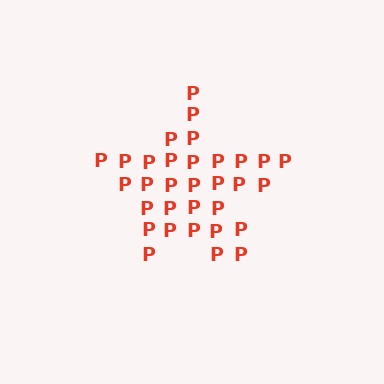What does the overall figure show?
The overall figure shows a star.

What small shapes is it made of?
It is made of small letter P's.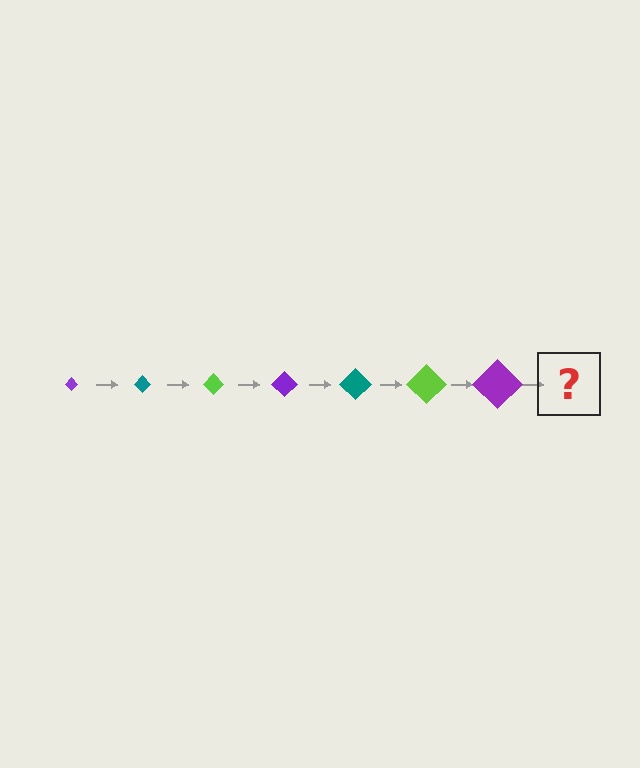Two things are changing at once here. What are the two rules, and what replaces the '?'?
The two rules are that the diamond grows larger each step and the color cycles through purple, teal, and lime. The '?' should be a teal diamond, larger than the previous one.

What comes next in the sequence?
The next element should be a teal diamond, larger than the previous one.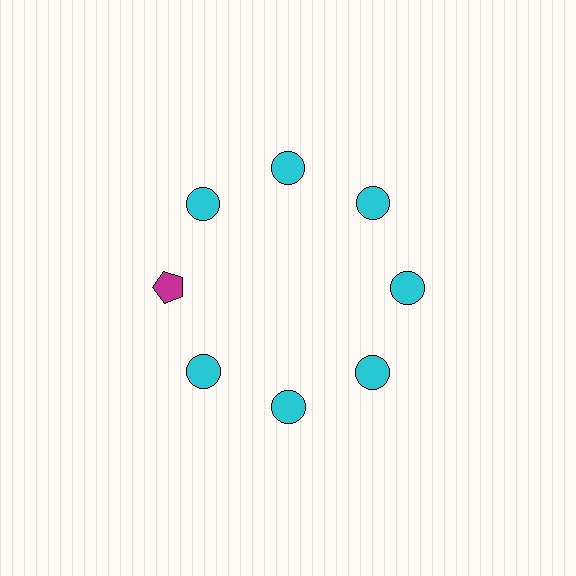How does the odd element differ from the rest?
It differs in both color (magenta instead of cyan) and shape (pentagon instead of circle).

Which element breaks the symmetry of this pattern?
The magenta pentagon at roughly the 9 o'clock position breaks the symmetry. All other shapes are cyan circles.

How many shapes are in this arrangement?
There are 8 shapes arranged in a ring pattern.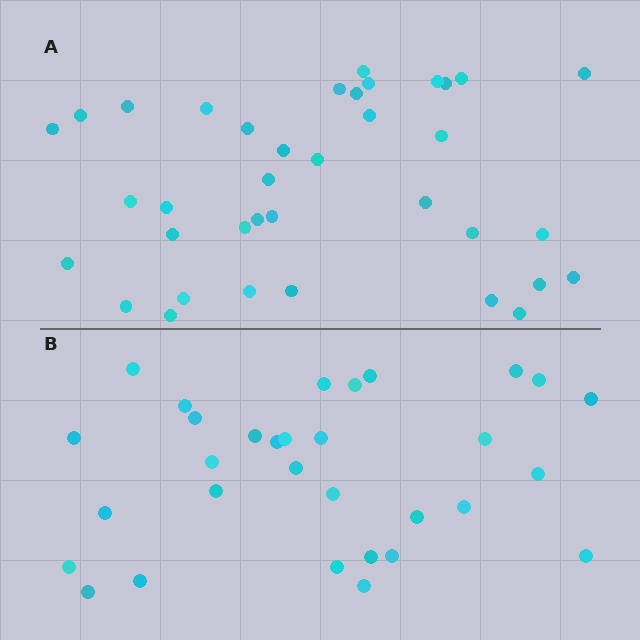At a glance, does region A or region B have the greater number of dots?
Region A (the top region) has more dots.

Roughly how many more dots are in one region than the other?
Region A has about 6 more dots than region B.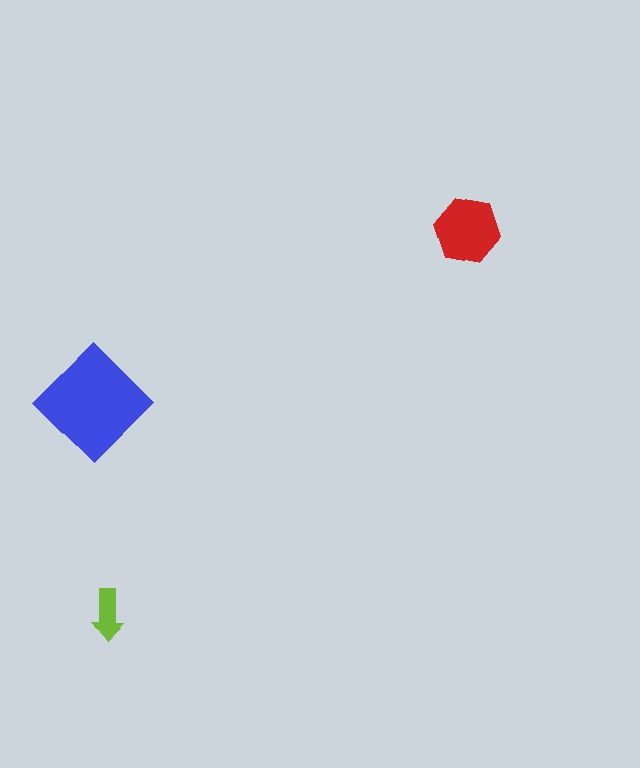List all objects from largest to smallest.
The blue diamond, the red hexagon, the lime arrow.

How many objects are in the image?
There are 3 objects in the image.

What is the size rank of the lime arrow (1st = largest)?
3rd.